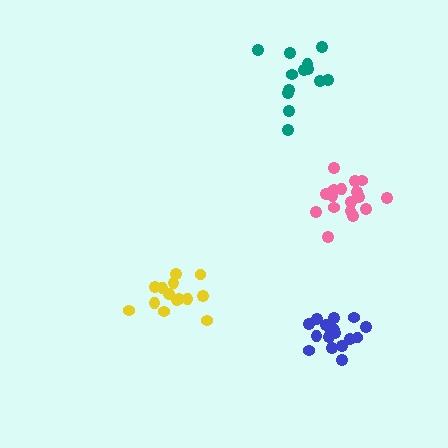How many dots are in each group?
Group 1: 13 dots, Group 2: 17 dots, Group 3: 17 dots, Group 4: 14 dots (61 total).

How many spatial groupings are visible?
There are 4 spatial groupings.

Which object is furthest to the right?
The pink cluster is rightmost.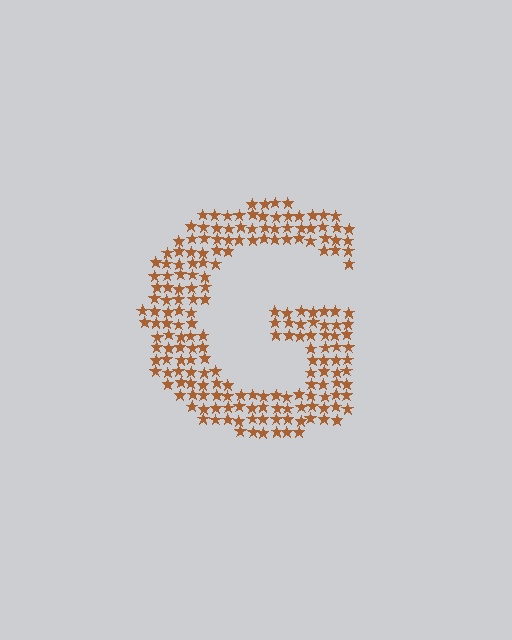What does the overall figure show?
The overall figure shows the letter G.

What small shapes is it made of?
It is made of small stars.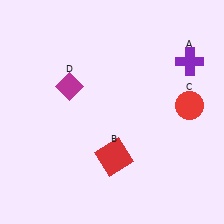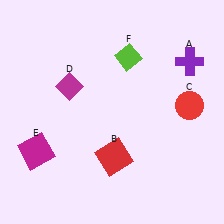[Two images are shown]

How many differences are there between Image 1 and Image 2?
There are 2 differences between the two images.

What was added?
A magenta square (E), a lime diamond (F) were added in Image 2.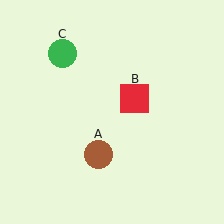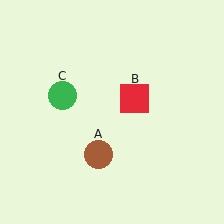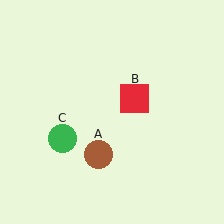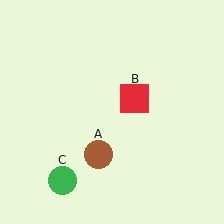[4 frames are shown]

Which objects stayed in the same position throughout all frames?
Brown circle (object A) and red square (object B) remained stationary.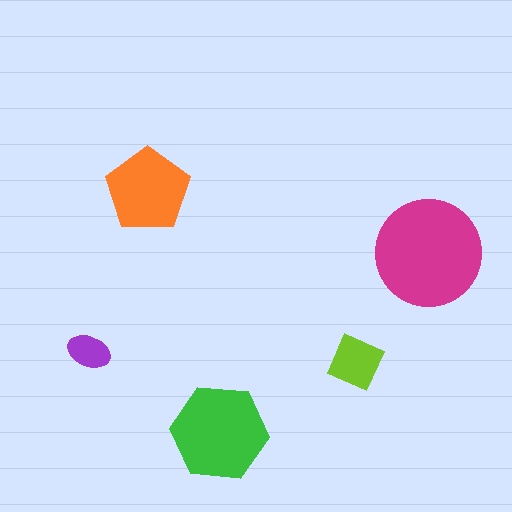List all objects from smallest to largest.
The purple ellipse, the lime diamond, the orange pentagon, the green hexagon, the magenta circle.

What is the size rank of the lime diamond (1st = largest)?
4th.